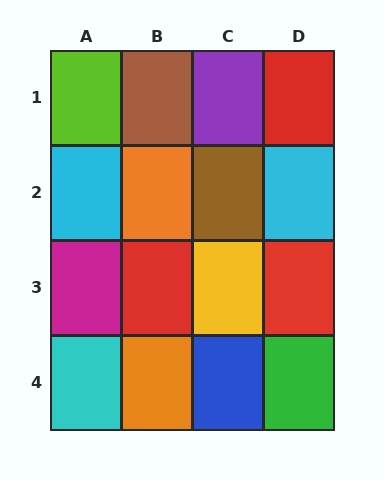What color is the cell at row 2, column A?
Cyan.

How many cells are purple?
1 cell is purple.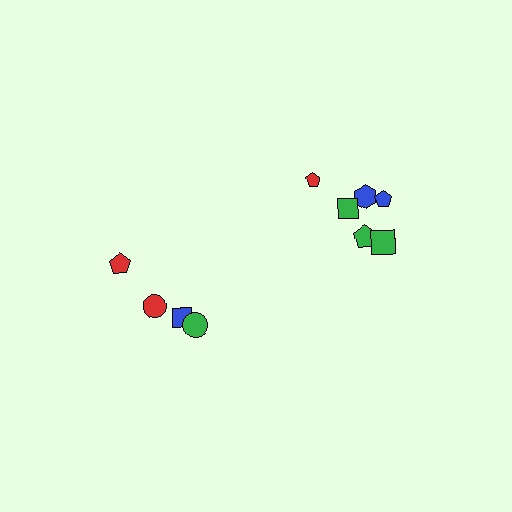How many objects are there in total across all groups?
There are 10 objects.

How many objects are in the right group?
There are 6 objects.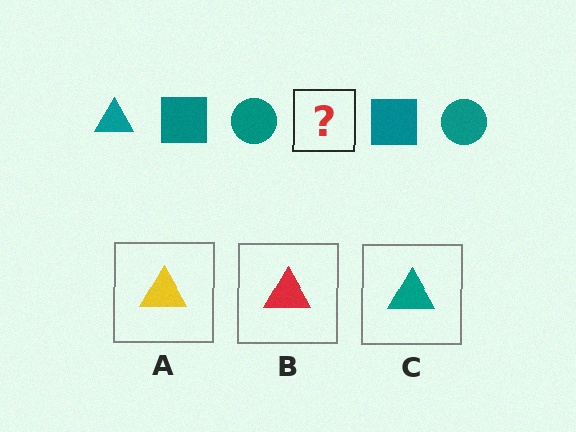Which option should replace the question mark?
Option C.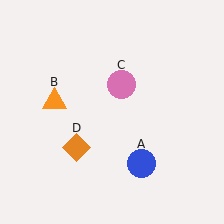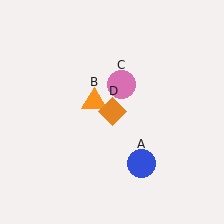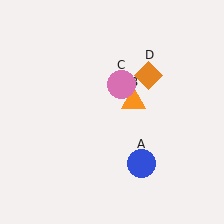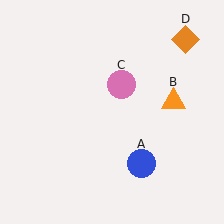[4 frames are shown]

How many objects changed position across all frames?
2 objects changed position: orange triangle (object B), orange diamond (object D).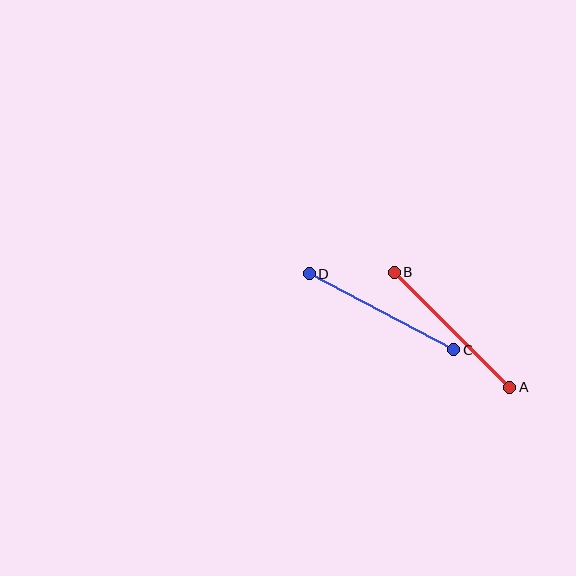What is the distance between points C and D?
The distance is approximately 163 pixels.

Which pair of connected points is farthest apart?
Points A and B are farthest apart.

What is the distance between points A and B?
The distance is approximately 163 pixels.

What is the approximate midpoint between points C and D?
The midpoint is at approximately (381, 312) pixels.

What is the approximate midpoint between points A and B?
The midpoint is at approximately (452, 330) pixels.